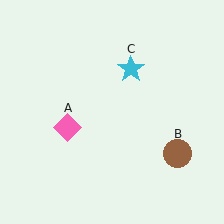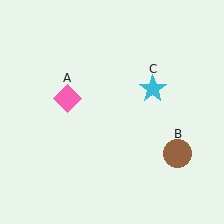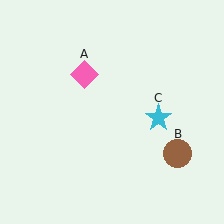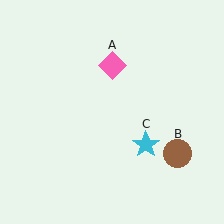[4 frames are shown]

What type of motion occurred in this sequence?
The pink diamond (object A), cyan star (object C) rotated clockwise around the center of the scene.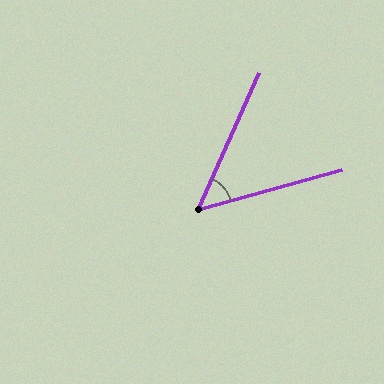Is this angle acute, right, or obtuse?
It is acute.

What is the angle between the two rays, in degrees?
Approximately 50 degrees.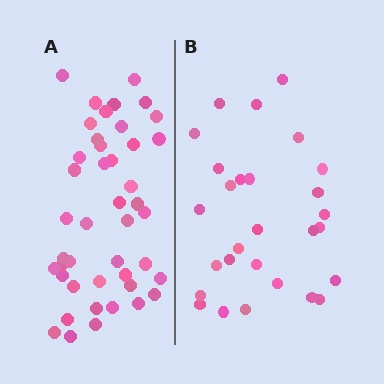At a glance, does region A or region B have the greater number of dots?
Region A (the left region) has more dots.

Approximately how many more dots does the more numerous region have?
Region A has approximately 15 more dots than region B.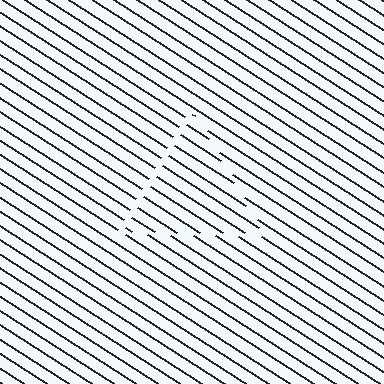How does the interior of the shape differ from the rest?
The interior of the shape contains the same grating, shifted by half a period — the contour is defined by the phase discontinuity where line-ends from the inner and outer gratings abut.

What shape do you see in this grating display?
An illusory triangle. The interior of the shape contains the same grating, shifted by half a period — the contour is defined by the phase discontinuity where line-ends from the inner and outer gratings abut.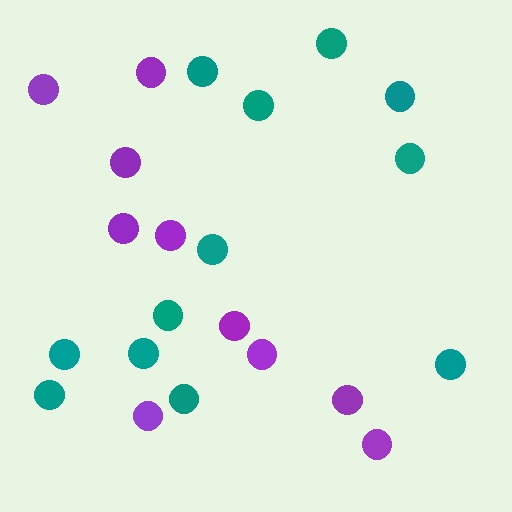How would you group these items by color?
There are 2 groups: one group of purple circles (10) and one group of teal circles (12).